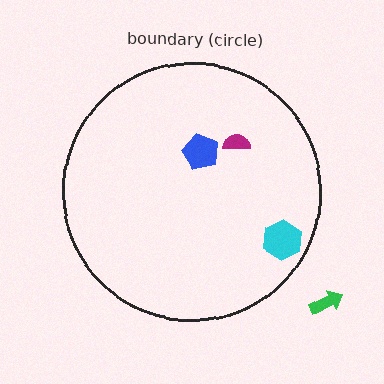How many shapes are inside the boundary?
3 inside, 1 outside.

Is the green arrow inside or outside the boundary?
Outside.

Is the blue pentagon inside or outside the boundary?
Inside.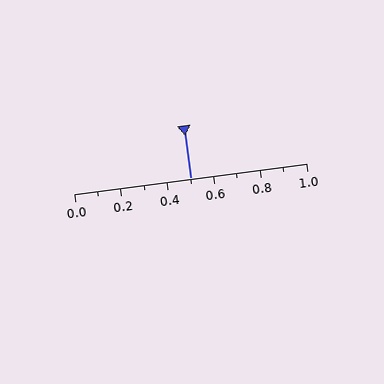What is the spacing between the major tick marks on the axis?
The major ticks are spaced 0.2 apart.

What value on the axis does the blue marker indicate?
The marker indicates approximately 0.5.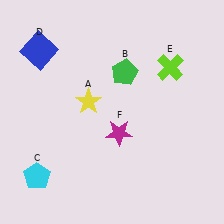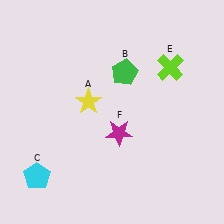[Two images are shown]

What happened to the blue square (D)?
The blue square (D) was removed in Image 2. It was in the top-left area of Image 1.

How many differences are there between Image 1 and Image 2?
There is 1 difference between the two images.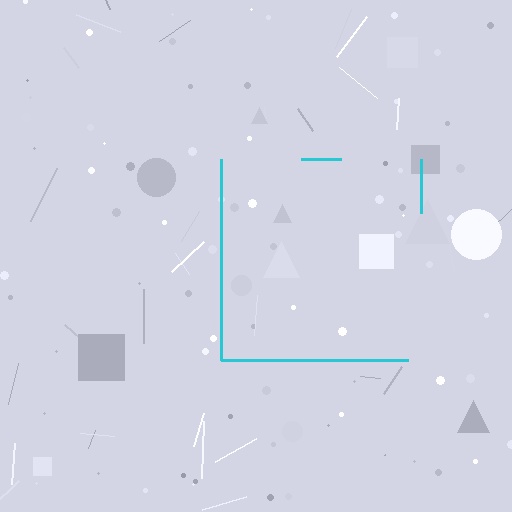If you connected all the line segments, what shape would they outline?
They would outline a square.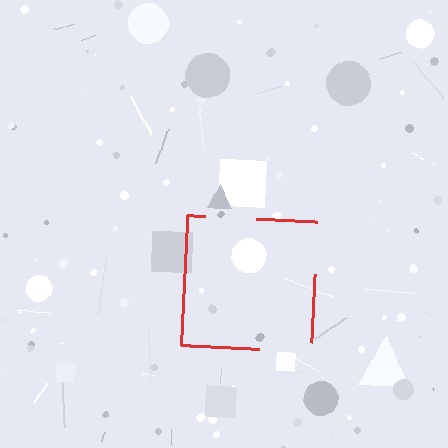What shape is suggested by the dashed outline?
The dashed outline suggests a square.